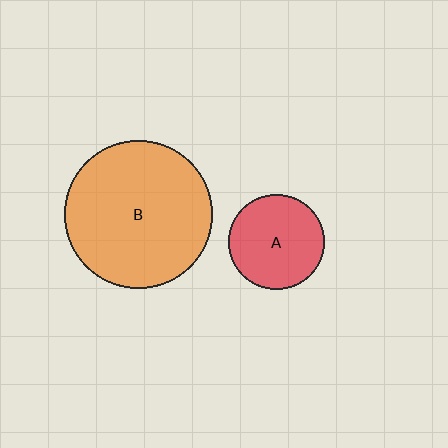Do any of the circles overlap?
No, none of the circles overlap.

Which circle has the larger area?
Circle B (orange).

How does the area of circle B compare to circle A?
Approximately 2.4 times.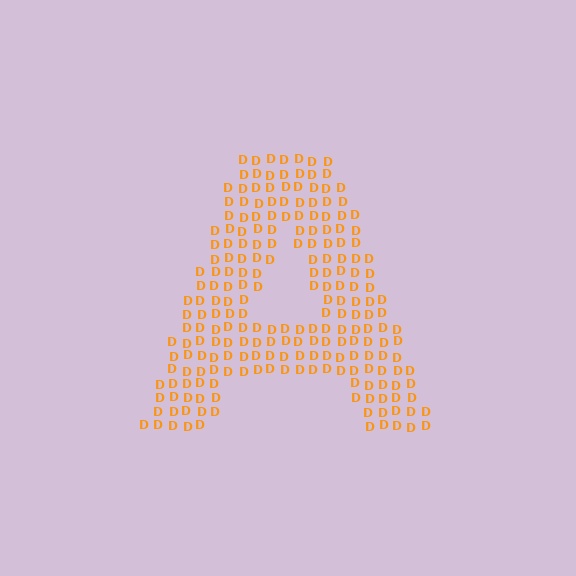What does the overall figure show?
The overall figure shows the letter A.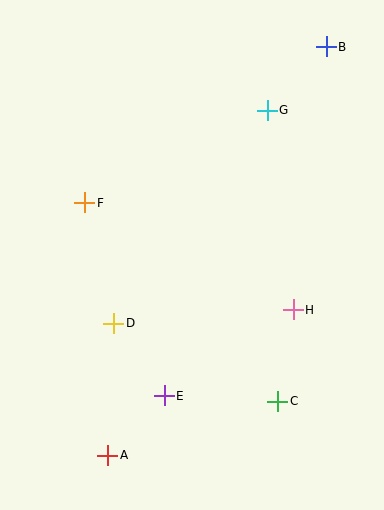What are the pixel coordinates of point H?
Point H is at (293, 310).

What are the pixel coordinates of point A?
Point A is at (108, 455).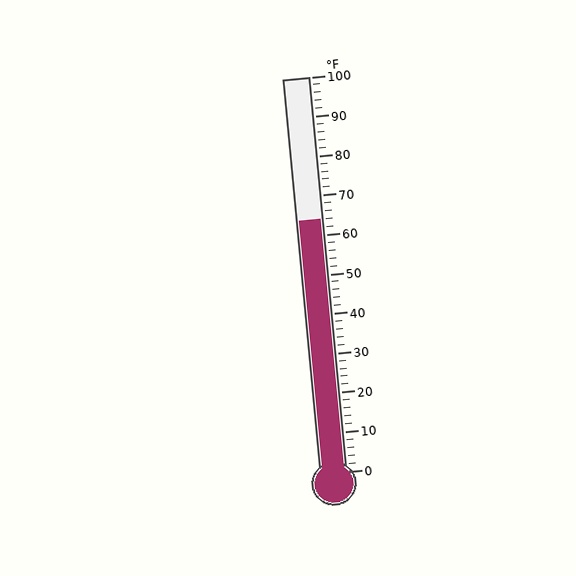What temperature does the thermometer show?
The thermometer shows approximately 64°F.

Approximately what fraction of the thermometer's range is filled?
The thermometer is filled to approximately 65% of its range.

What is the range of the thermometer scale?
The thermometer scale ranges from 0°F to 100°F.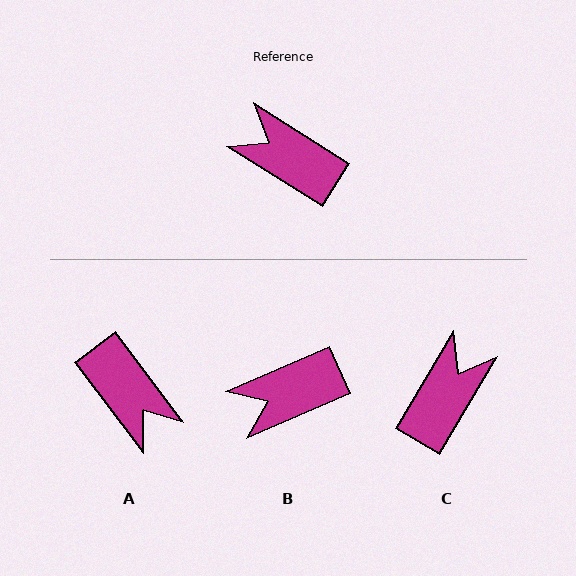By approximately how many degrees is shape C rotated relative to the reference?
Approximately 88 degrees clockwise.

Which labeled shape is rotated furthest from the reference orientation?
A, about 159 degrees away.